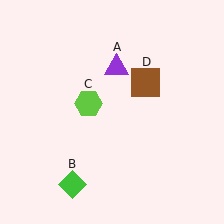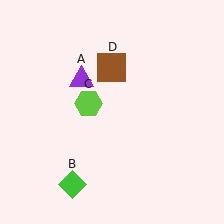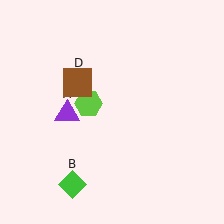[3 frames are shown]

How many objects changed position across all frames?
2 objects changed position: purple triangle (object A), brown square (object D).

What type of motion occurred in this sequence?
The purple triangle (object A), brown square (object D) rotated counterclockwise around the center of the scene.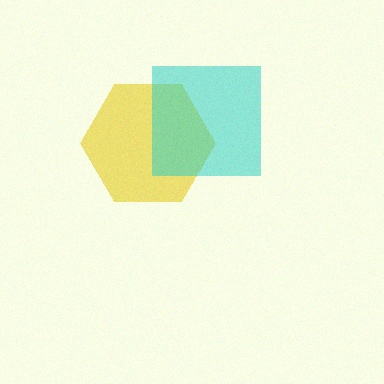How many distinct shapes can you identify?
There are 2 distinct shapes: a yellow hexagon, a cyan square.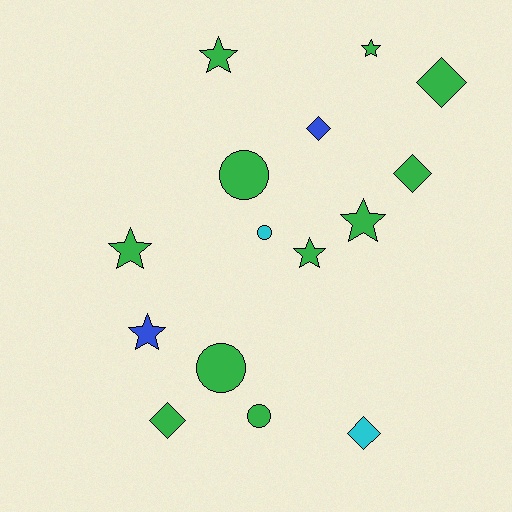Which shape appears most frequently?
Star, with 6 objects.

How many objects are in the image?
There are 15 objects.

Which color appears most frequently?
Green, with 11 objects.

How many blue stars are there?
There is 1 blue star.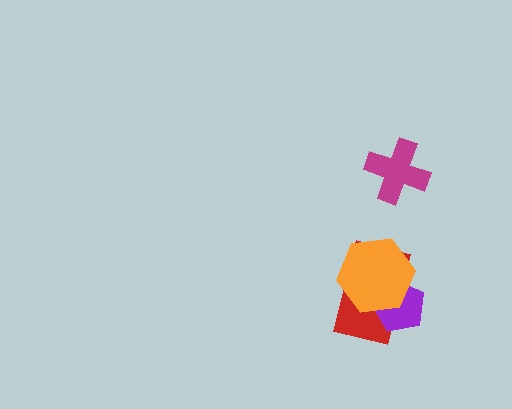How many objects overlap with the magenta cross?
0 objects overlap with the magenta cross.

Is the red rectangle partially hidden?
Yes, it is partially covered by another shape.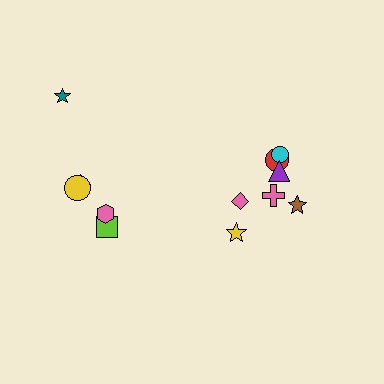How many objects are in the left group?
There are 5 objects.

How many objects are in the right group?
There are 7 objects.